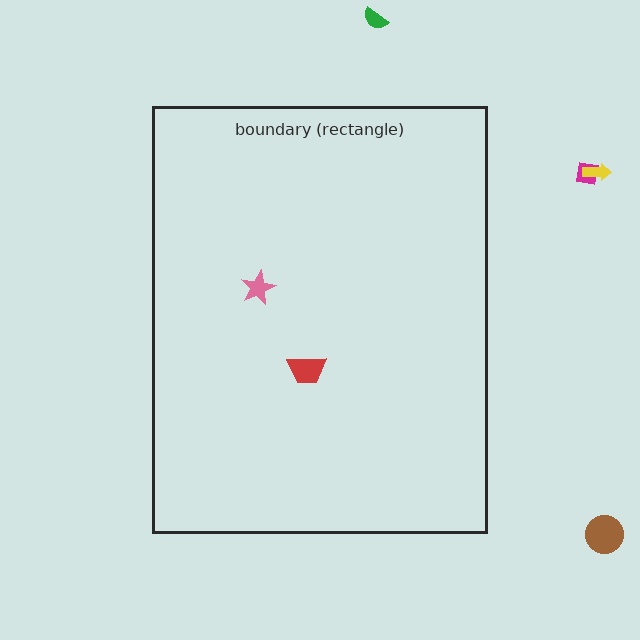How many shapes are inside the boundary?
2 inside, 4 outside.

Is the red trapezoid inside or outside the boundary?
Inside.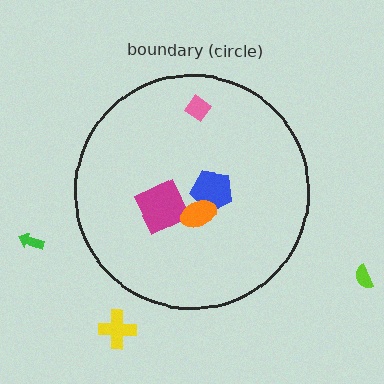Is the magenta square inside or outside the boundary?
Inside.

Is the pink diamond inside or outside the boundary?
Inside.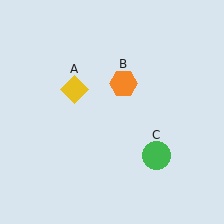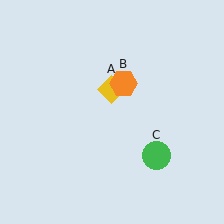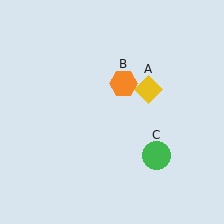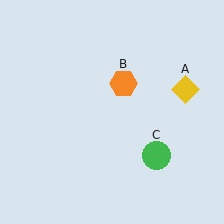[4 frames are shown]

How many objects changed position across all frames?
1 object changed position: yellow diamond (object A).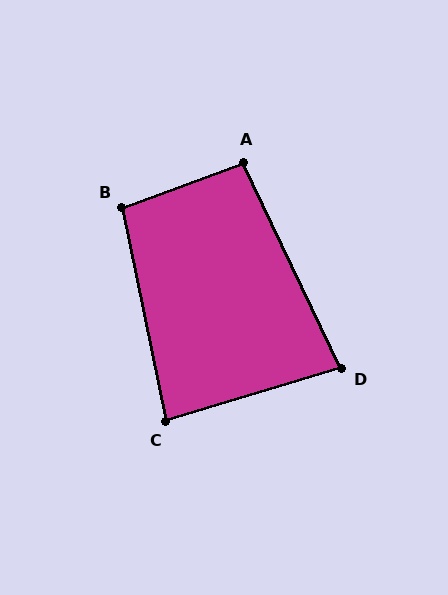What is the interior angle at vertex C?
Approximately 85 degrees (acute).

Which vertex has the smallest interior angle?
D, at approximately 81 degrees.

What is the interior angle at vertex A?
Approximately 95 degrees (obtuse).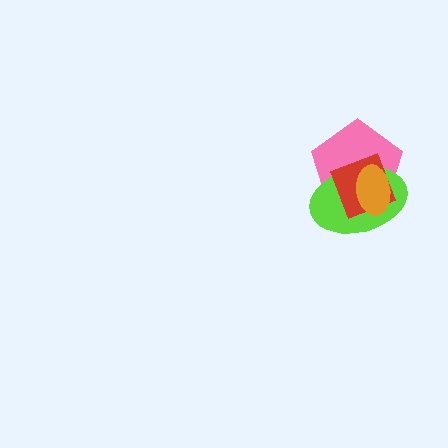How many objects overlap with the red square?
3 objects overlap with the red square.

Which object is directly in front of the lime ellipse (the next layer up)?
The red square is directly in front of the lime ellipse.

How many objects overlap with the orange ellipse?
3 objects overlap with the orange ellipse.